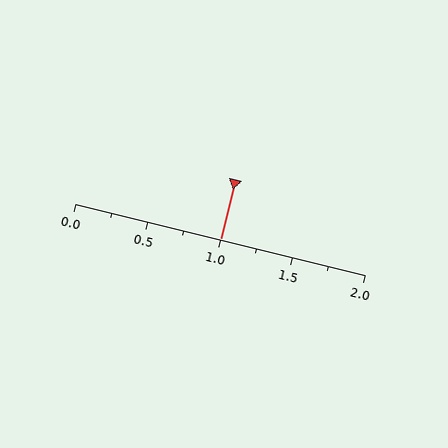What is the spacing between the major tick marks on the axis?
The major ticks are spaced 0.5 apart.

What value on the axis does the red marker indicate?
The marker indicates approximately 1.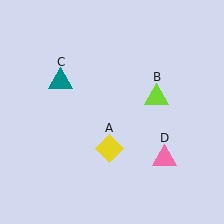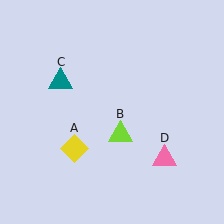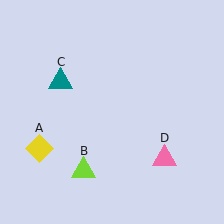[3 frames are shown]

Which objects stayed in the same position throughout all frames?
Teal triangle (object C) and pink triangle (object D) remained stationary.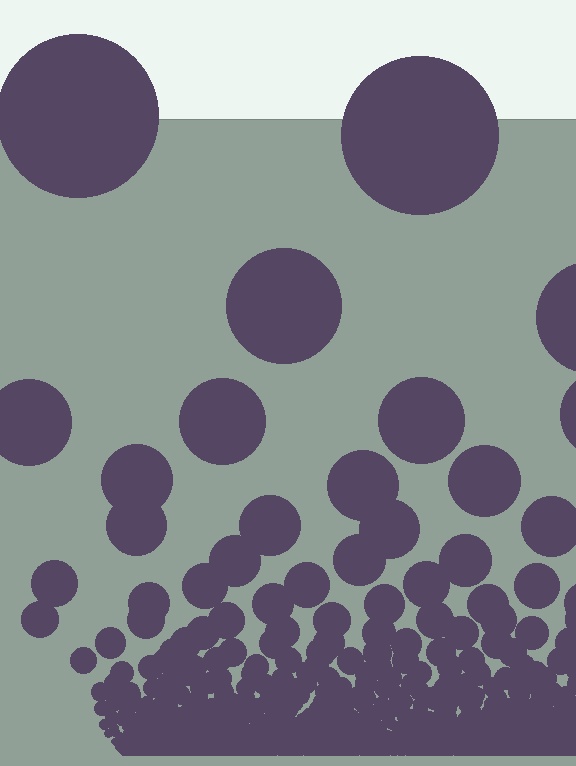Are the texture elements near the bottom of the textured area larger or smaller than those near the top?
Smaller. The gradient is inverted — elements near the bottom are smaller and denser.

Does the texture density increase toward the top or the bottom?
Density increases toward the bottom.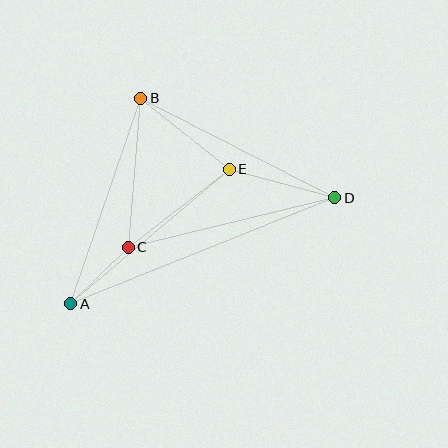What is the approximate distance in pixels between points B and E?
The distance between B and E is approximately 113 pixels.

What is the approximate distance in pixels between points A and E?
The distance between A and E is approximately 208 pixels.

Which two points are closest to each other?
Points A and C are closest to each other.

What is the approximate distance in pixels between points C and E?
The distance between C and E is approximately 127 pixels.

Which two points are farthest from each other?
Points A and D are farthest from each other.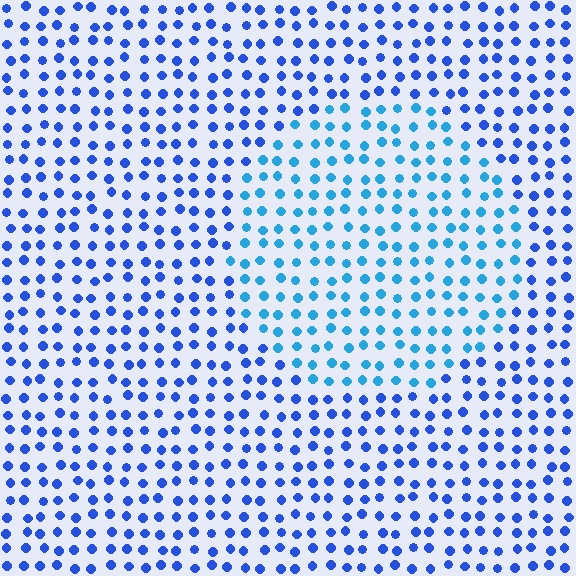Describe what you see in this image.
The image is filled with small blue elements in a uniform arrangement. A circle-shaped region is visible where the elements are tinted to a slightly different hue, forming a subtle color boundary.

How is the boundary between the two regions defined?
The boundary is defined purely by a slight shift in hue (about 28 degrees). Spacing, size, and orientation are identical on both sides.